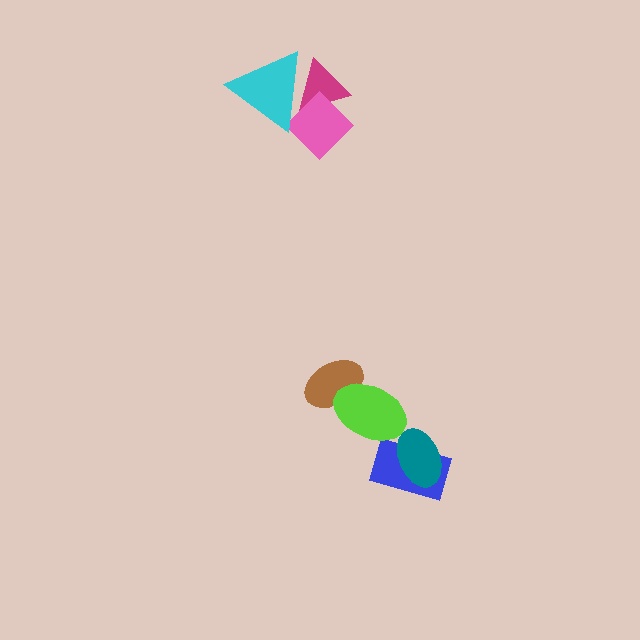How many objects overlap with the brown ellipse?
1 object overlaps with the brown ellipse.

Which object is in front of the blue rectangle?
The teal ellipse is in front of the blue rectangle.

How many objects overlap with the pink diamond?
2 objects overlap with the pink diamond.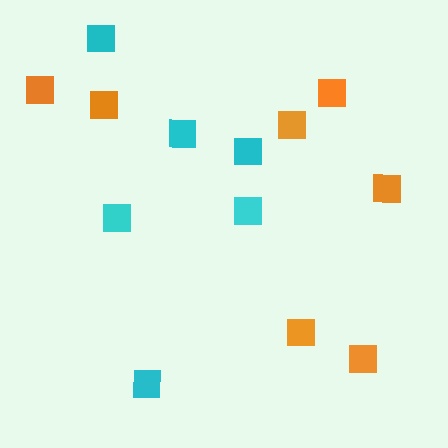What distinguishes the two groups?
There are 2 groups: one group of cyan squares (6) and one group of orange squares (7).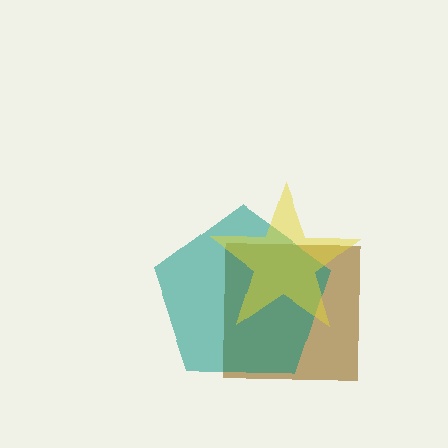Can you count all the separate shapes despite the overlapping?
Yes, there are 3 separate shapes.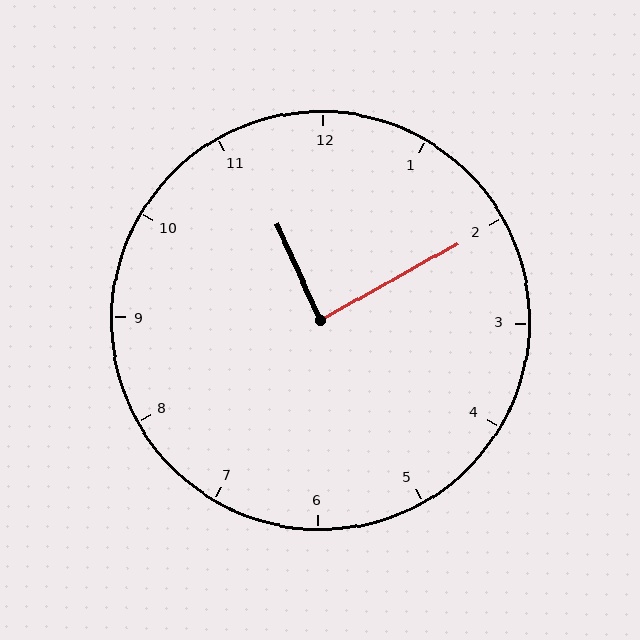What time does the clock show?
11:10.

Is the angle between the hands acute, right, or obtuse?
It is right.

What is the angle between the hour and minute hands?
Approximately 85 degrees.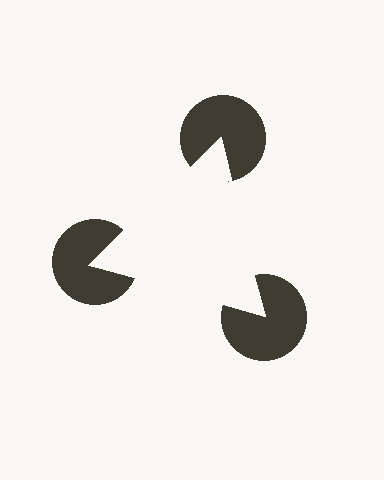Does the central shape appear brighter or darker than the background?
It typically appears slightly brighter than the background, even though no actual brightness change is drawn.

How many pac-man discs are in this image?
There are 3 — one at each vertex of the illusory triangle.